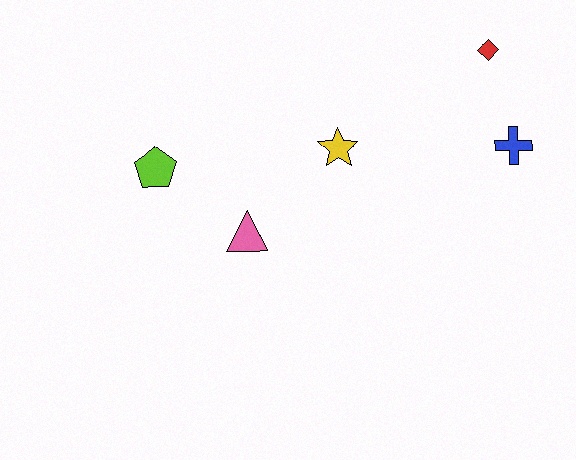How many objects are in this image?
There are 5 objects.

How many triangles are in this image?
There is 1 triangle.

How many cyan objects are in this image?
There are no cyan objects.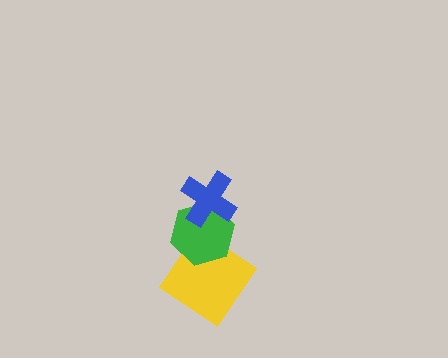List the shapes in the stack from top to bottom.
From top to bottom: the blue cross, the green hexagon, the yellow diamond.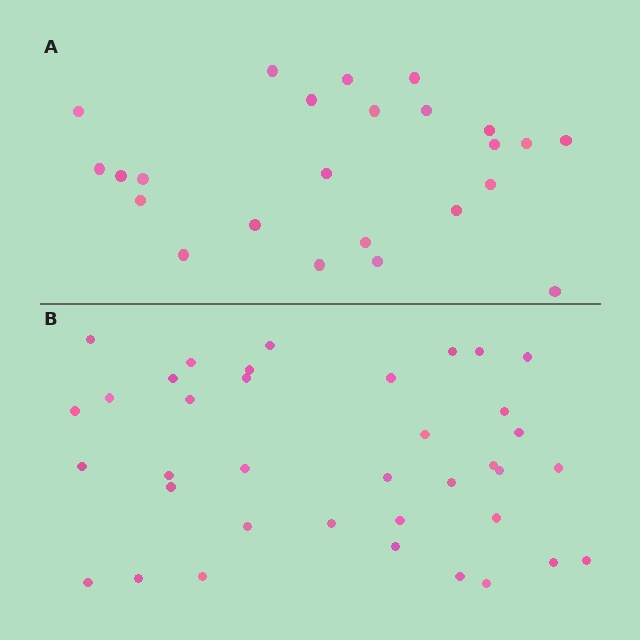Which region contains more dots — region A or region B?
Region B (the bottom region) has more dots.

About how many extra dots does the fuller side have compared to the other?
Region B has approximately 15 more dots than region A.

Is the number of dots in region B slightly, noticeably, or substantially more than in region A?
Region B has substantially more. The ratio is roughly 1.5 to 1.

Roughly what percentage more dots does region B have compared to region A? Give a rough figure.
About 55% more.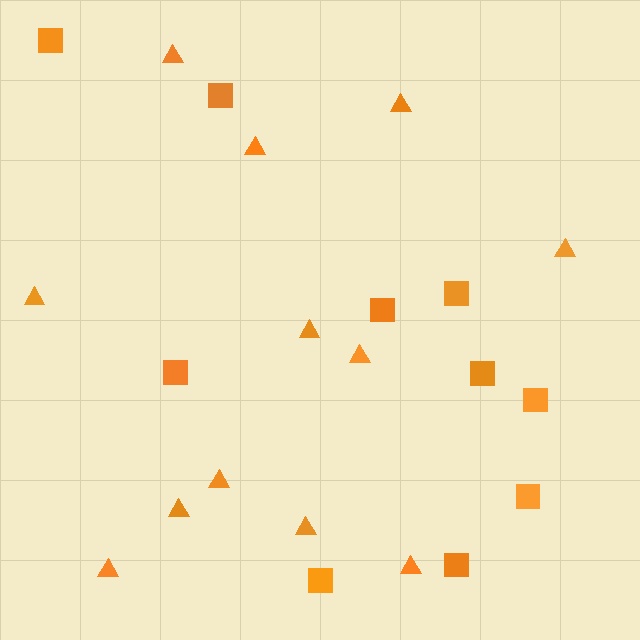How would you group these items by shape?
There are 2 groups: one group of triangles (12) and one group of squares (10).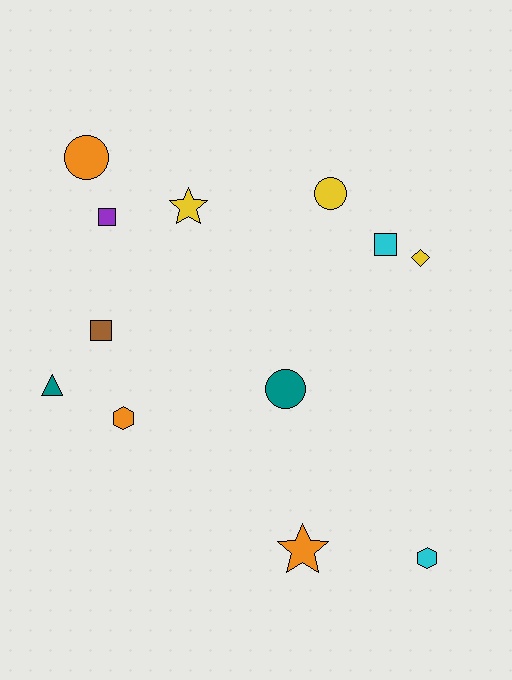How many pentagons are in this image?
There are no pentagons.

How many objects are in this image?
There are 12 objects.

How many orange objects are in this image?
There are 3 orange objects.